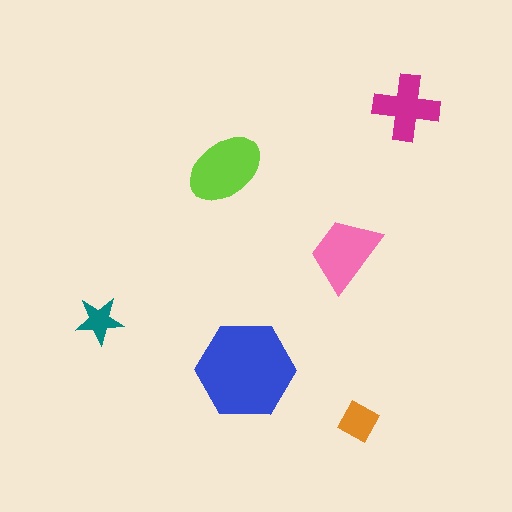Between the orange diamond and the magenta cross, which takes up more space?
The magenta cross.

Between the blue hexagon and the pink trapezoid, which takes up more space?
The blue hexagon.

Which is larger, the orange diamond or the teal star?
The orange diamond.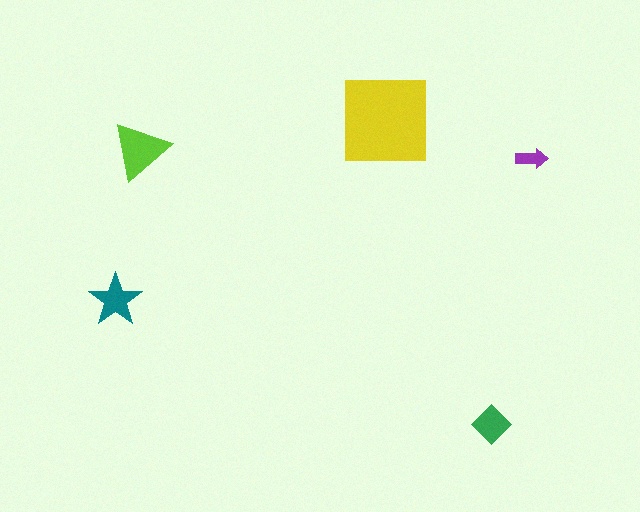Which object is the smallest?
The purple arrow.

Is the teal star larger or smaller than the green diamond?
Larger.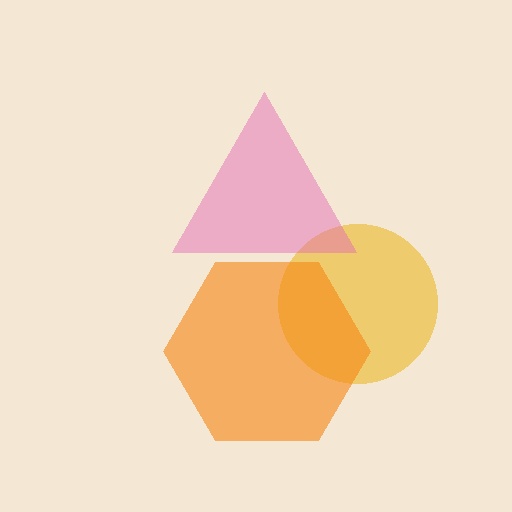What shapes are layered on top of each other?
The layered shapes are: a yellow circle, a pink triangle, an orange hexagon.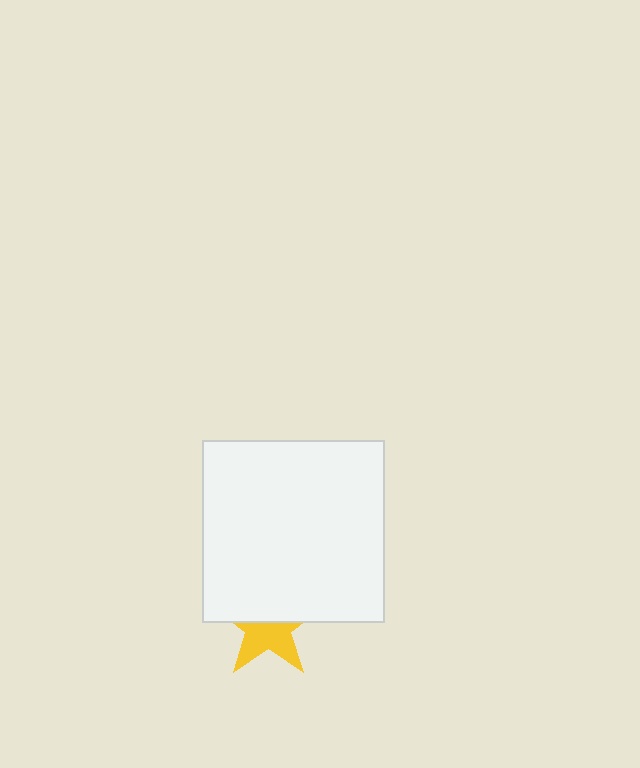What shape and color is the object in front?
The object in front is a white square.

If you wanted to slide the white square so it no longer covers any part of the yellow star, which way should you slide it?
Slide it up — that is the most direct way to separate the two shapes.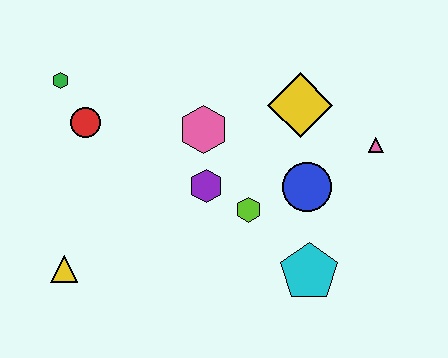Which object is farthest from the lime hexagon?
The green hexagon is farthest from the lime hexagon.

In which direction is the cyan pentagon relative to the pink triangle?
The cyan pentagon is below the pink triangle.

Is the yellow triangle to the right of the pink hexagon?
No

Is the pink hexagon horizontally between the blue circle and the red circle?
Yes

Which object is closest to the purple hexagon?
The lime hexagon is closest to the purple hexagon.